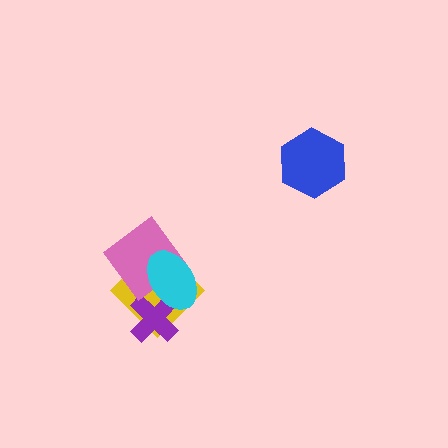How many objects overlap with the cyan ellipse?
3 objects overlap with the cyan ellipse.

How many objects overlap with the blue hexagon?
0 objects overlap with the blue hexagon.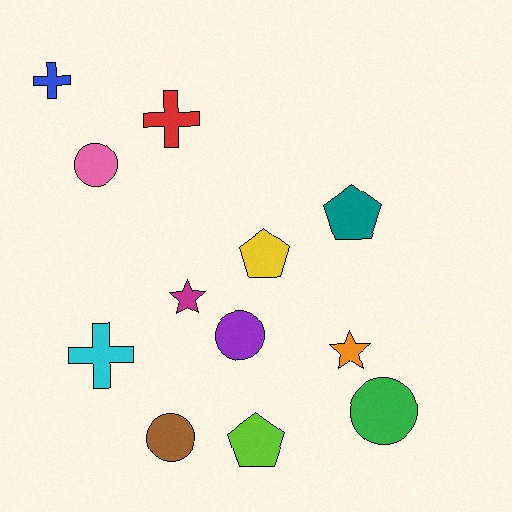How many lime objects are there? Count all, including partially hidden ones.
There is 1 lime object.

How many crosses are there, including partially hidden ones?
There are 3 crosses.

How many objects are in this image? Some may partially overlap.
There are 12 objects.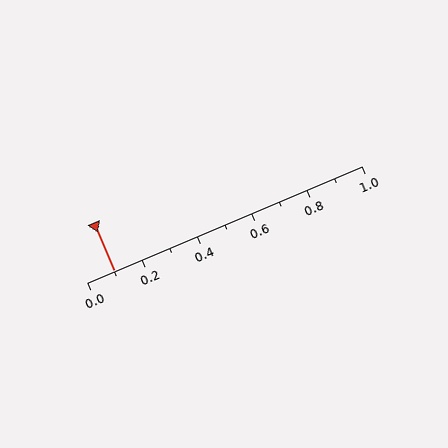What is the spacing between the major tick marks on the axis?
The major ticks are spaced 0.2 apart.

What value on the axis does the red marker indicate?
The marker indicates approximately 0.1.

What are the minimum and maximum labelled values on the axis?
The axis runs from 0.0 to 1.0.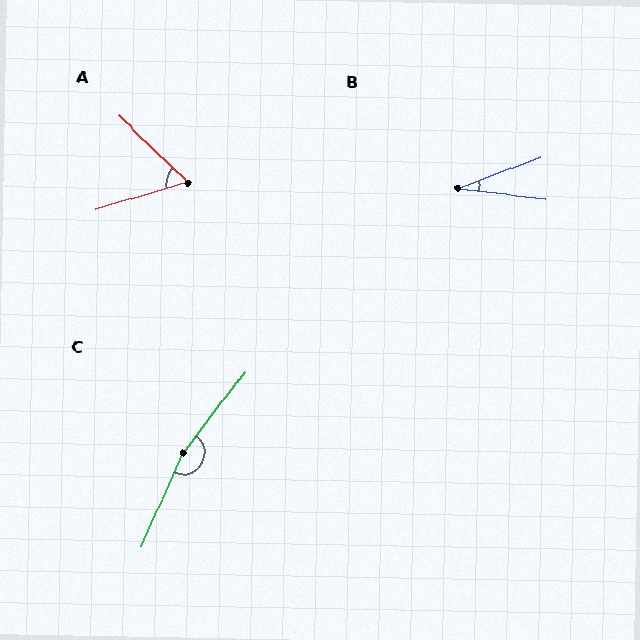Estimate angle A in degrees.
Approximately 61 degrees.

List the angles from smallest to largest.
B (28°), A (61°), C (167°).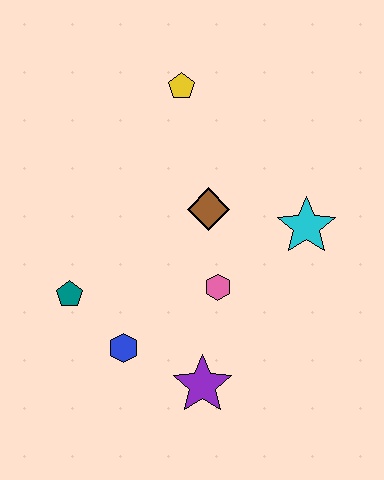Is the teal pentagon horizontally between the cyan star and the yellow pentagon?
No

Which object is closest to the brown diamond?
The pink hexagon is closest to the brown diamond.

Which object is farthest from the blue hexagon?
The yellow pentagon is farthest from the blue hexagon.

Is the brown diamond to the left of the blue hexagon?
No